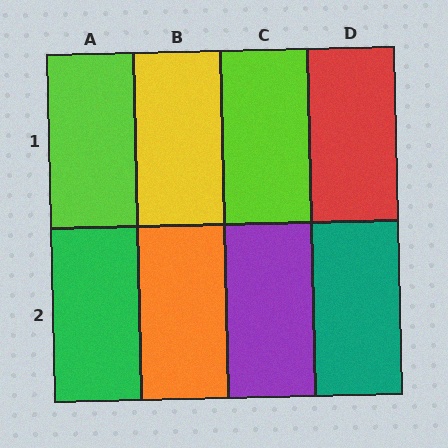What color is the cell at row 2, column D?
Teal.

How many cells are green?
1 cell is green.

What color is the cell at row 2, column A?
Green.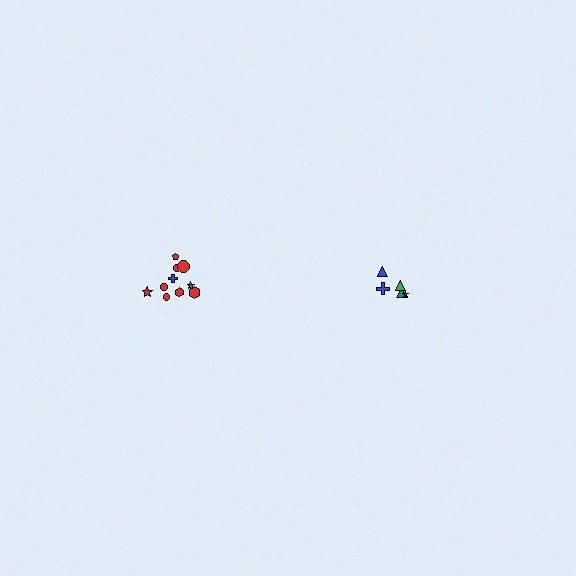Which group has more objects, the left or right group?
The left group.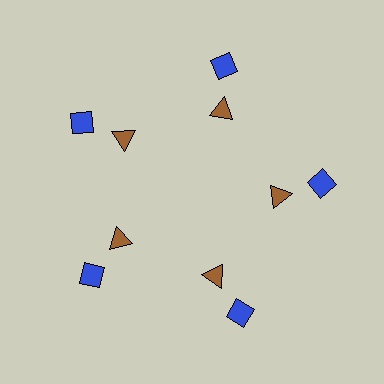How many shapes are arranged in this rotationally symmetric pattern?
There are 10 shapes, arranged in 5 groups of 2.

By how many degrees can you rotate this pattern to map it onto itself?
The pattern maps onto itself every 72 degrees of rotation.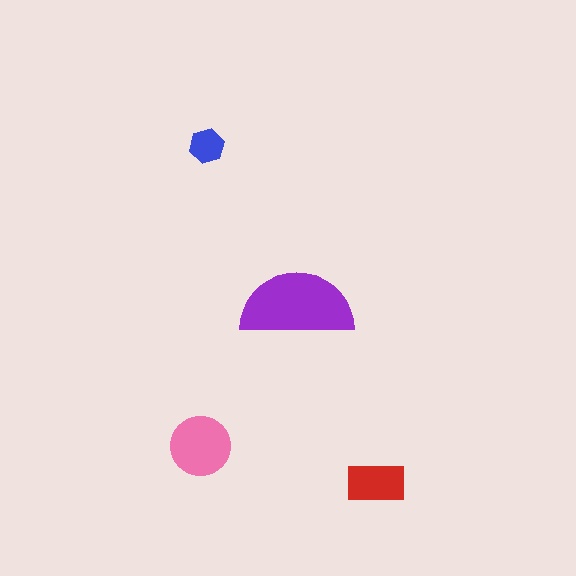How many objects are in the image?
There are 4 objects in the image.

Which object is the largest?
The purple semicircle.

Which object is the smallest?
The blue hexagon.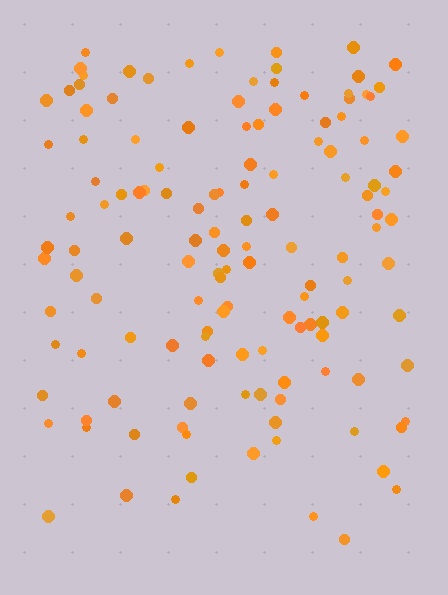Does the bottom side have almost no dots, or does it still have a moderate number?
Still a moderate number, just noticeably fewer than the top.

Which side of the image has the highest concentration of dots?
The top.